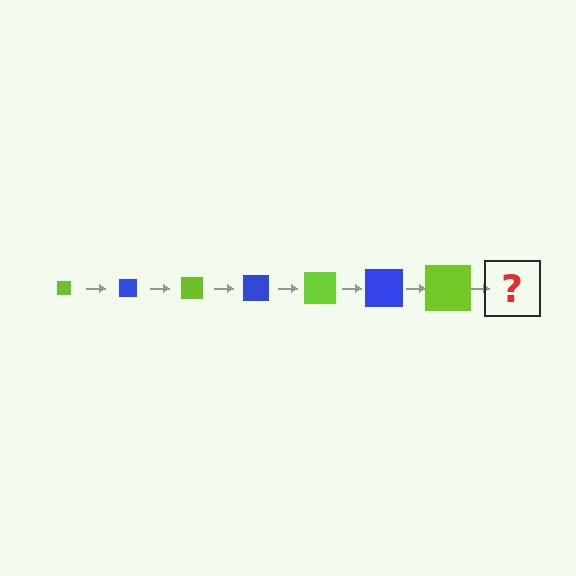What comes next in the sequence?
The next element should be a blue square, larger than the previous one.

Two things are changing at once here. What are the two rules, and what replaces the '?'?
The two rules are that the square grows larger each step and the color cycles through lime and blue. The '?' should be a blue square, larger than the previous one.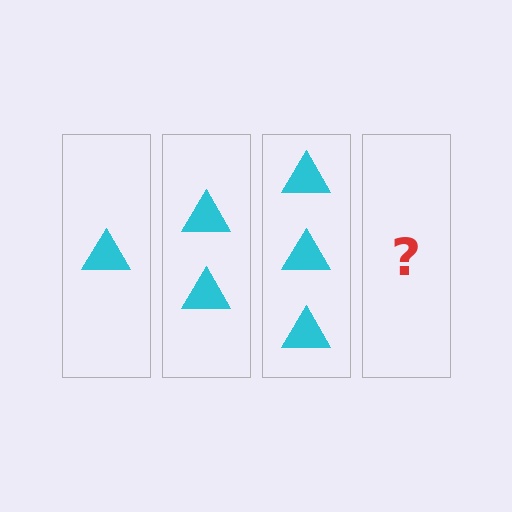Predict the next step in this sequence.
The next step is 4 triangles.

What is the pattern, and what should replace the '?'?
The pattern is that each step adds one more triangle. The '?' should be 4 triangles.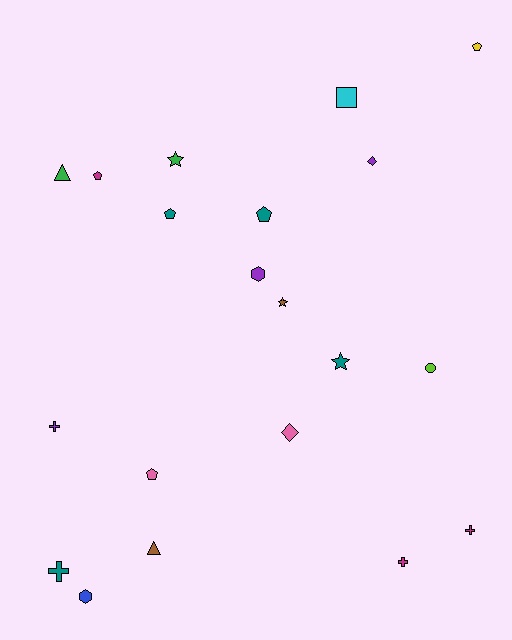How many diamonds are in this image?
There are 2 diamonds.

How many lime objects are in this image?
There is 1 lime object.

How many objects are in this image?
There are 20 objects.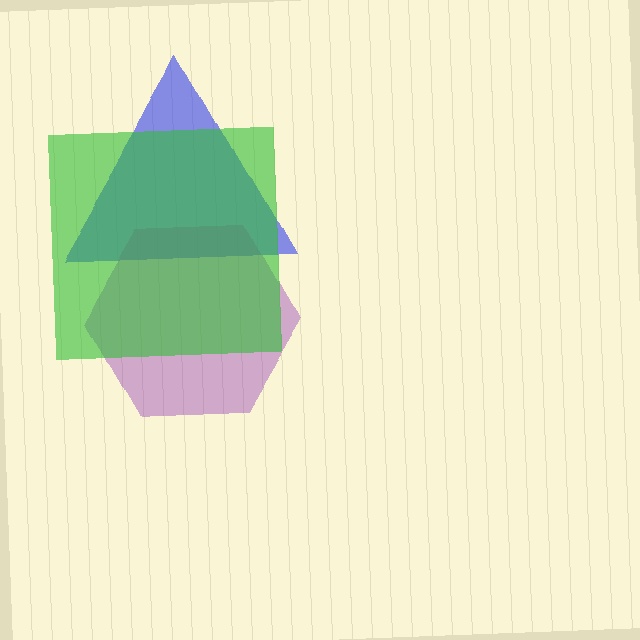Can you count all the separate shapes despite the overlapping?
Yes, there are 3 separate shapes.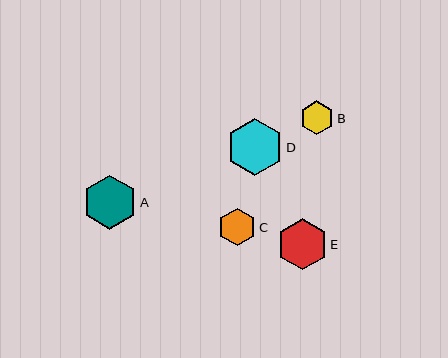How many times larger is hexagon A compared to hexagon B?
Hexagon A is approximately 1.6 times the size of hexagon B.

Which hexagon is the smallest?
Hexagon B is the smallest with a size of approximately 34 pixels.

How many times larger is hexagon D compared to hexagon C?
Hexagon D is approximately 1.5 times the size of hexagon C.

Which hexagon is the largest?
Hexagon D is the largest with a size of approximately 57 pixels.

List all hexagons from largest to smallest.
From largest to smallest: D, A, E, C, B.